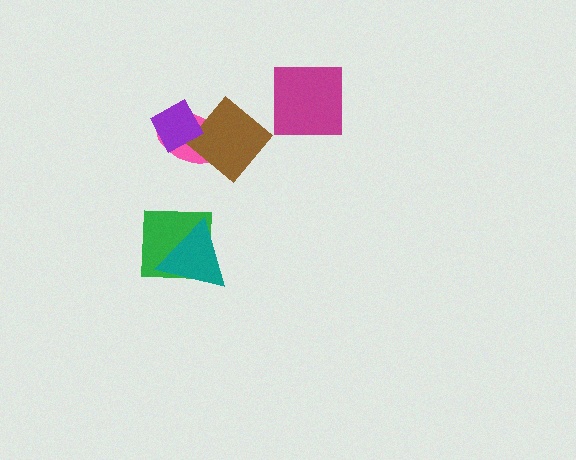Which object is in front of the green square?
The teal triangle is in front of the green square.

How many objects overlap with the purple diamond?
1 object overlaps with the purple diamond.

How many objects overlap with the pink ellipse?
2 objects overlap with the pink ellipse.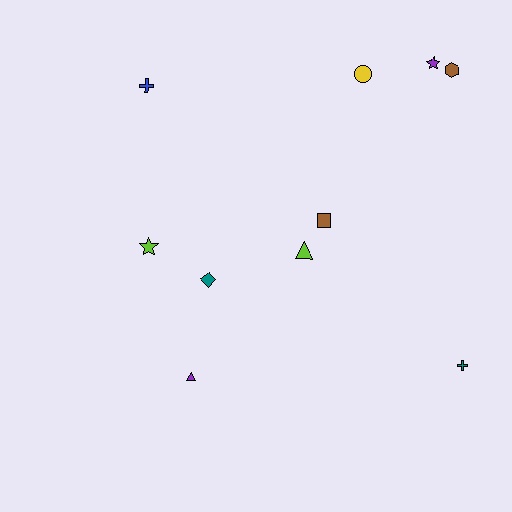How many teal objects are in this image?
There are 2 teal objects.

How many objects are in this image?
There are 10 objects.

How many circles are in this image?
There is 1 circle.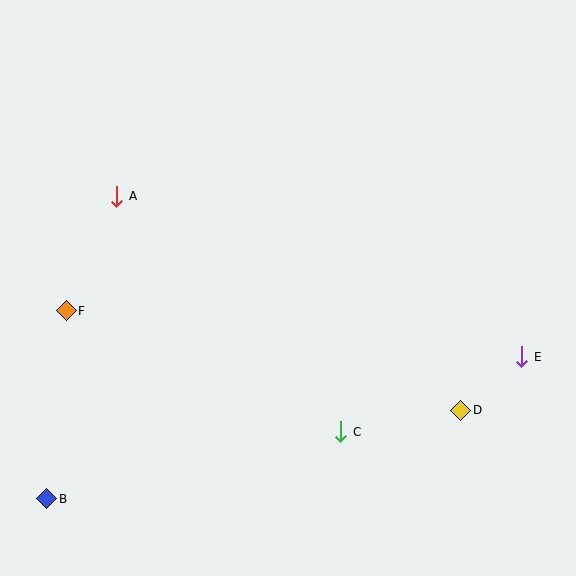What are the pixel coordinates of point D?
Point D is at (461, 410).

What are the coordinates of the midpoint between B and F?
The midpoint between B and F is at (57, 405).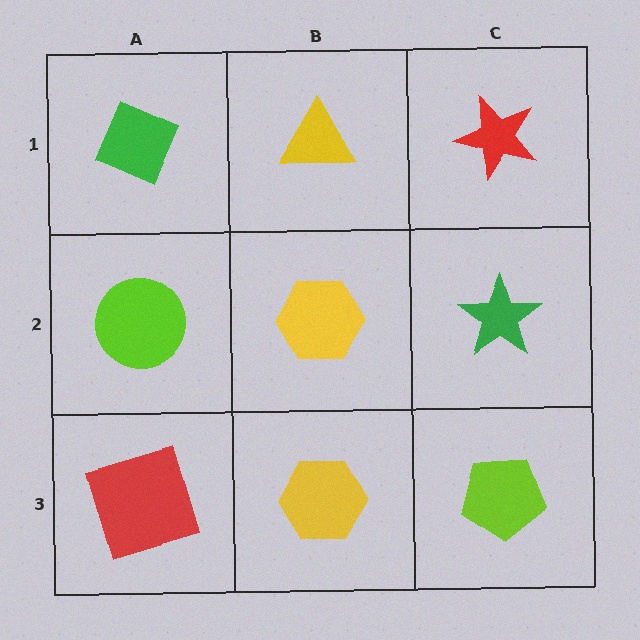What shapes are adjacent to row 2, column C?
A red star (row 1, column C), a lime pentagon (row 3, column C), a yellow hexagon (row 2, column B).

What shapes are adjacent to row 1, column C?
A green star (row 2, column C), a yellow triangle (row 1, column B).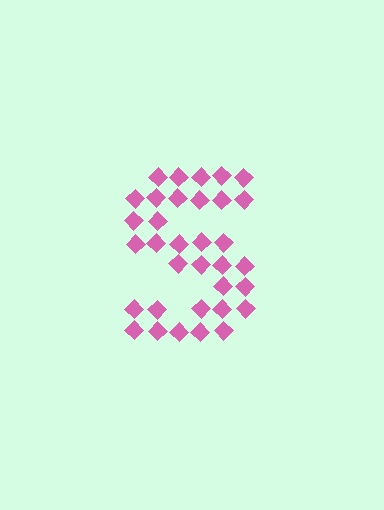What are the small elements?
The small elements are diamonds.